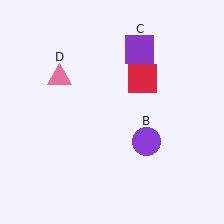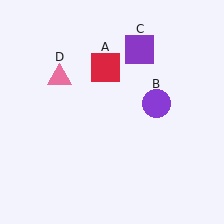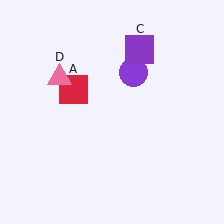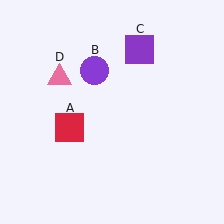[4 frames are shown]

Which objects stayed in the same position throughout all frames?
Purple square (object C) and pink triangle (object D) remained stationary.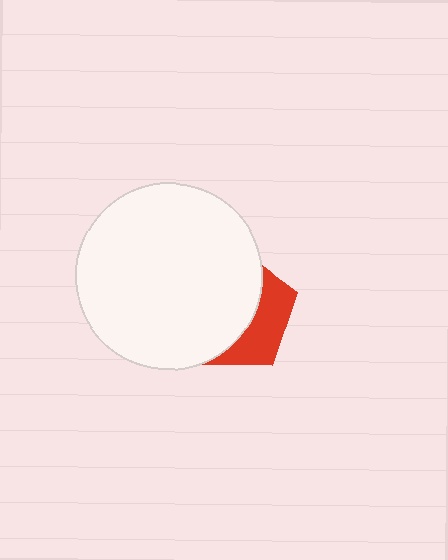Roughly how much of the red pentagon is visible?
A small part of it is visible (roughly 35%).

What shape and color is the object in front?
The object in front is a white circle.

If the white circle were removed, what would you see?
You would see the complete red pentagon.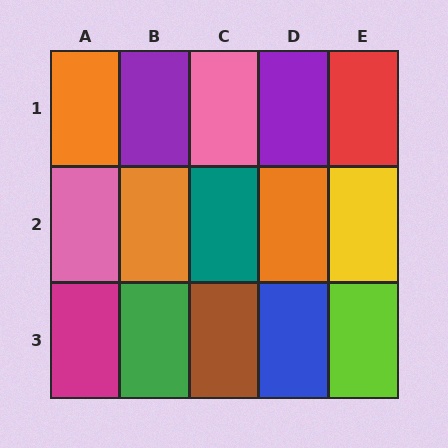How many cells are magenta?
1 cell is magenta.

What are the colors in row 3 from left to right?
Magenta, green, brown, blue, lime.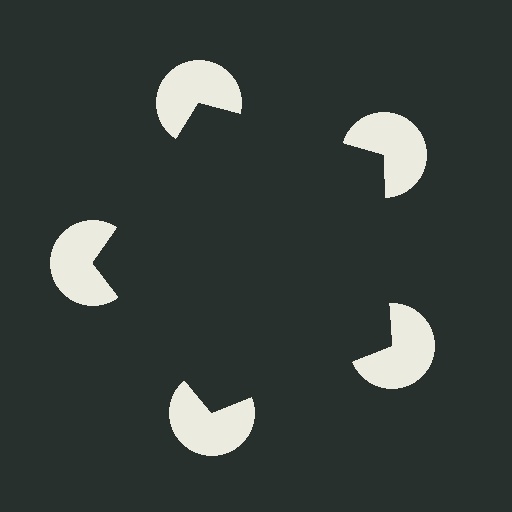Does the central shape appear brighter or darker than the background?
It typically appears slightly darker than the background, even though no actual brightness change is drawn.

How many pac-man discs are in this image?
There are 5 — one at each vertex of the illusory pentagon.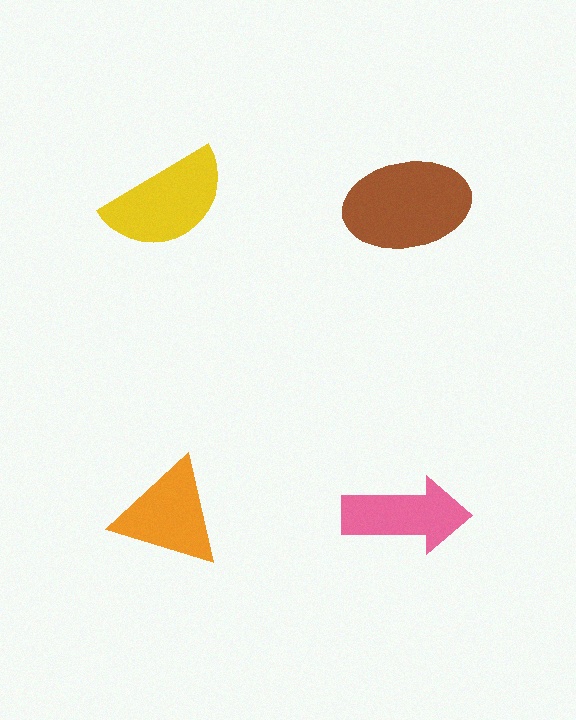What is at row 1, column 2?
A brown ellipse.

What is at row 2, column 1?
An orange triangle.